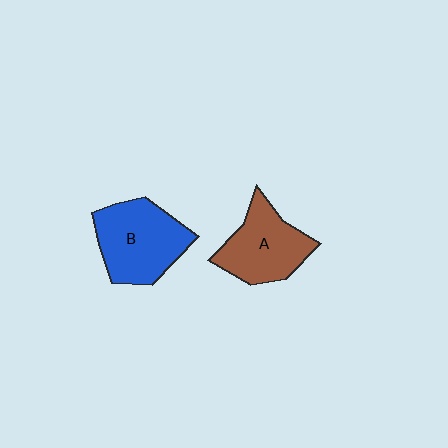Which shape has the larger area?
Shape B (blue).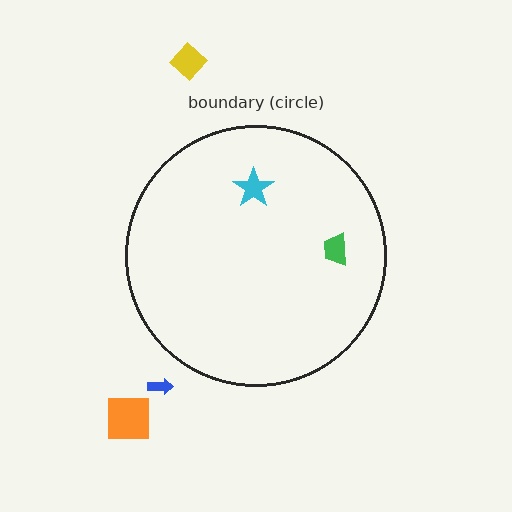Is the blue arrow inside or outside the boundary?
Outside.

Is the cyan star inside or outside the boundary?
Inside.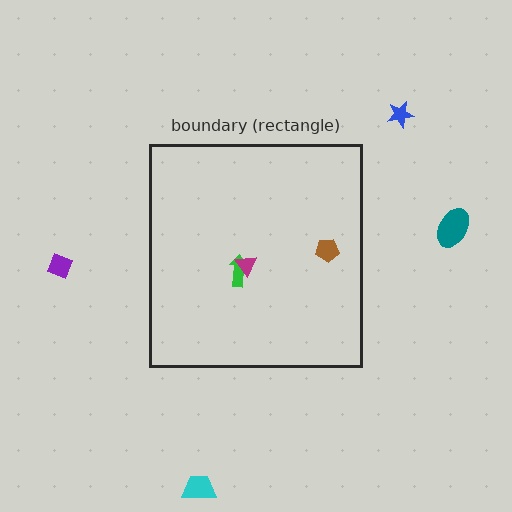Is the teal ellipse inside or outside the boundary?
Outside.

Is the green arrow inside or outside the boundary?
Inside.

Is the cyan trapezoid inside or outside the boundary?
Outside.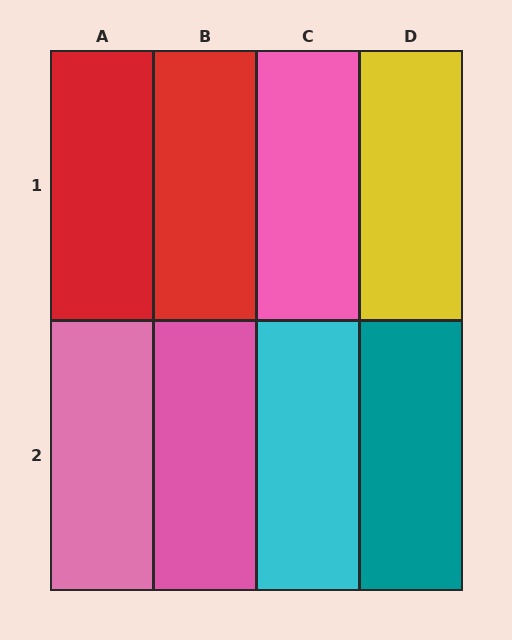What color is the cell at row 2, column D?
Teal.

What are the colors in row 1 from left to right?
Red, red, pink, yellow.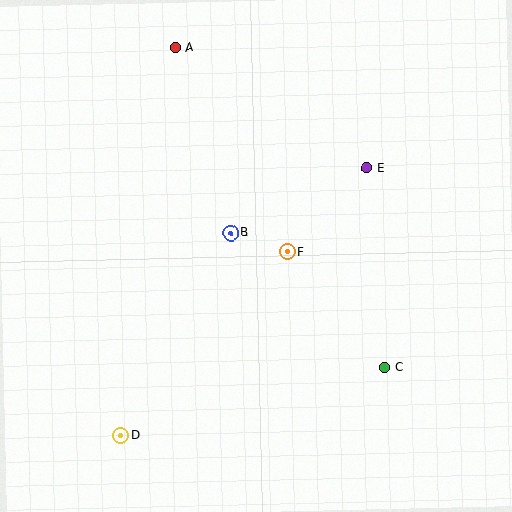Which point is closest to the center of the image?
Point F at (287, 252) is closest to the center.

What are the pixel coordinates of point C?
Point C is at (384, 367).